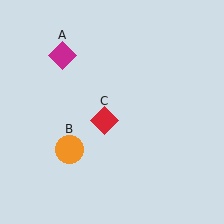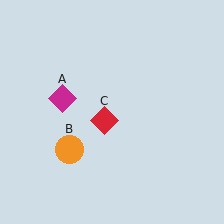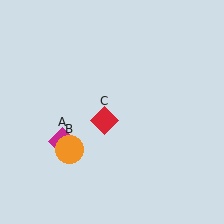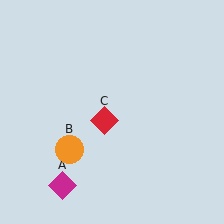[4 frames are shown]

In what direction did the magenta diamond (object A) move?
The magenta diamond (object A) moved down.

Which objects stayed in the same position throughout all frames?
Orange circle (object B) and red diamond (object C) remained stationary.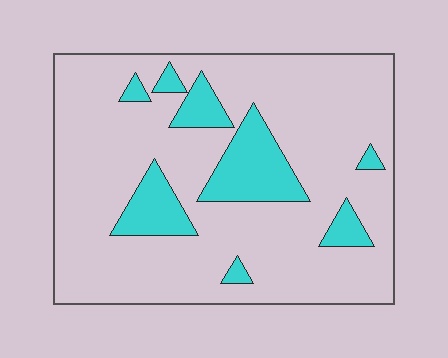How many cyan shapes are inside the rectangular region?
8.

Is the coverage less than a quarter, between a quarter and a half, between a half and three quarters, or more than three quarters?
Less than a quarter.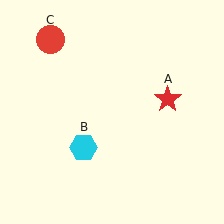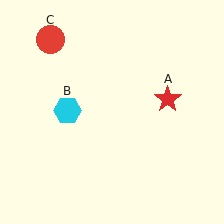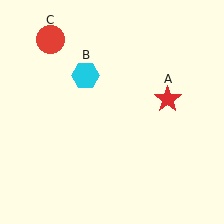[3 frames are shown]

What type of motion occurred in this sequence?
The cyan hexagon (object B) rotated clockwise around the center of the scene.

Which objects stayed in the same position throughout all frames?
Red star (object A) and red circle (object C) remained stationary.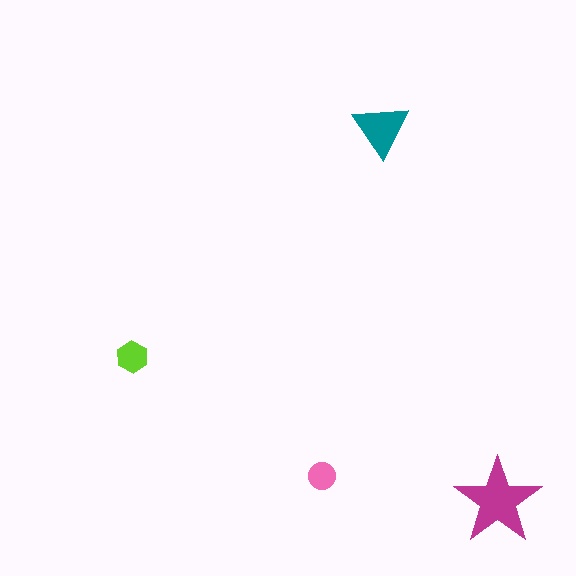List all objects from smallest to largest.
The pink circle, the lime hexagon, the teal triangle, the magenta star.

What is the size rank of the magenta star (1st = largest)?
1st.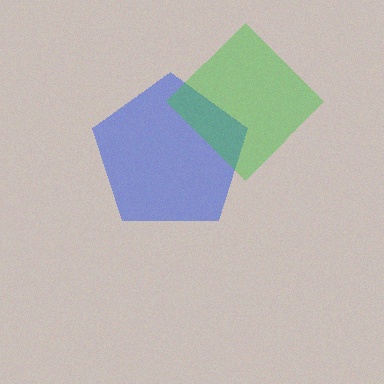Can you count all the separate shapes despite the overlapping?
Yes, there are 2 separate shapes.